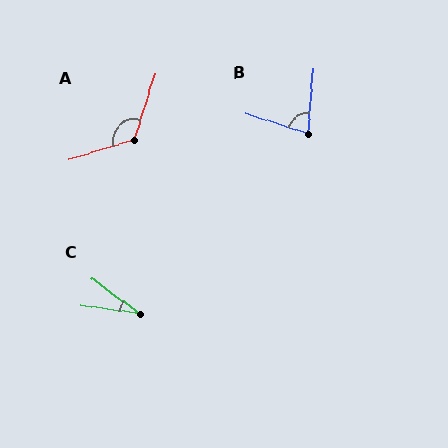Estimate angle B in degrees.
Approximately 77 degrees.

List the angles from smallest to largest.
C (28°), B (77°), A (125°).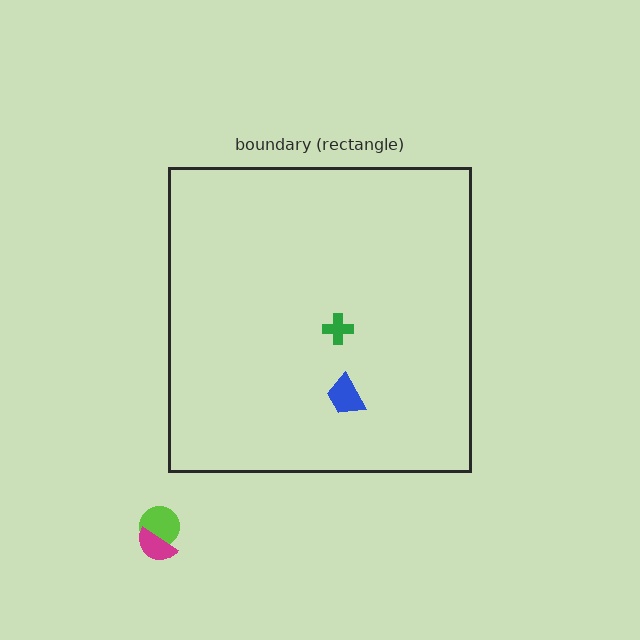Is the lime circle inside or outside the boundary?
Outside.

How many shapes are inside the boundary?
2 inside, 2 outside.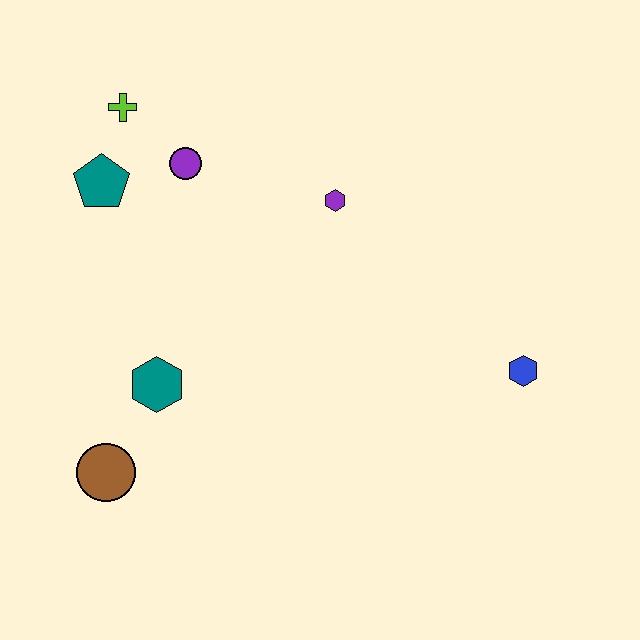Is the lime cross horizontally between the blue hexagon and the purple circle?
No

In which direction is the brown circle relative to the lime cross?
The brown circle is below the lime cross.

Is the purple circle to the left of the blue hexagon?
Yes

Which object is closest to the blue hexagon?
The purple hexagon is closest to the blue hexagon.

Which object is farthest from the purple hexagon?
The brown circle is farthest from the purple hexagon.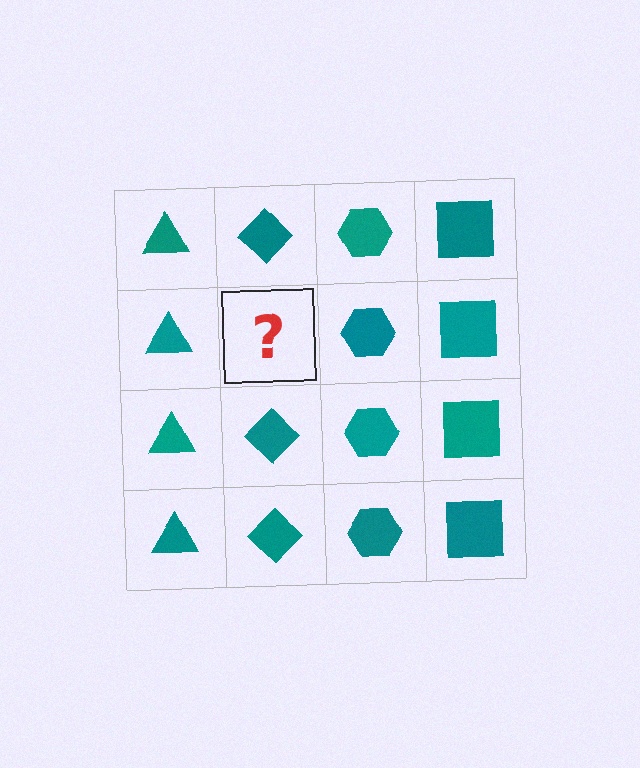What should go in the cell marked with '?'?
The missing cell should contain a teal diamond.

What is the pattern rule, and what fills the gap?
The rule is that each column has a consistent shape. The gap should be filled with a teal diamond.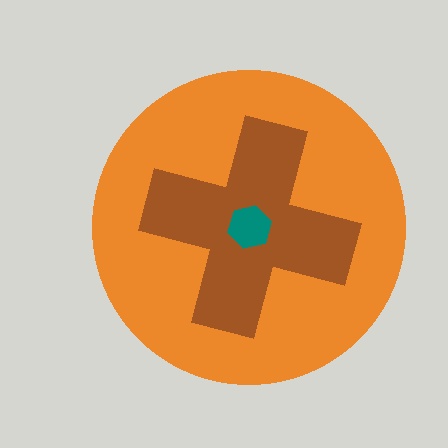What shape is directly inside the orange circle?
The brown cross.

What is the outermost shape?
The orange circle.